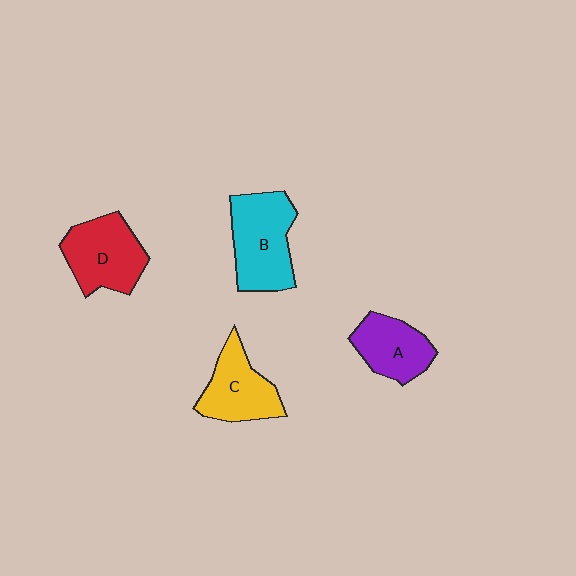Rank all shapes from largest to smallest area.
From largest to smallest: B (cyan), D (red), C (yellow), A (purple).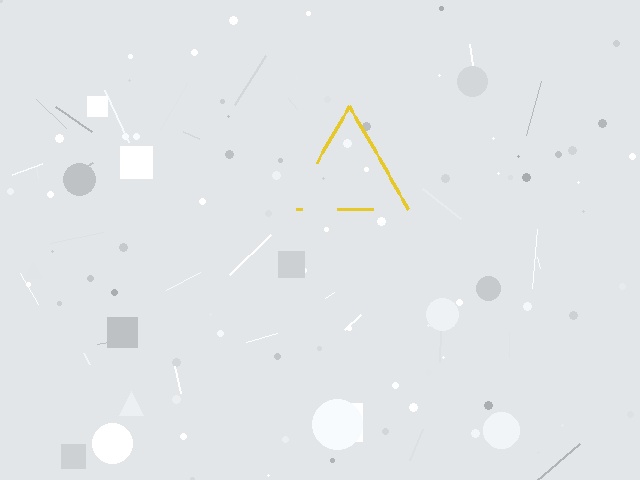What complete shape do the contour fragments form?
The contour fragments form a triangle.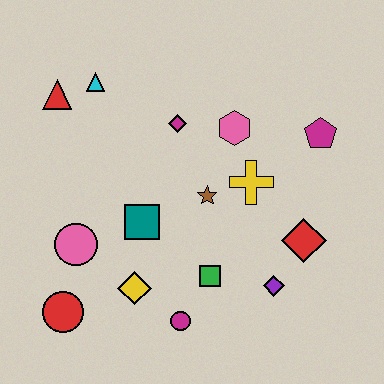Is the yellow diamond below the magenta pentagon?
Yes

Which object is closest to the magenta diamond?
The pink hexagon is closest to the magenta diamond.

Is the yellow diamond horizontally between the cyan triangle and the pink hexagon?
Yes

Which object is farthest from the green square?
The red triangle is farthest from the green square.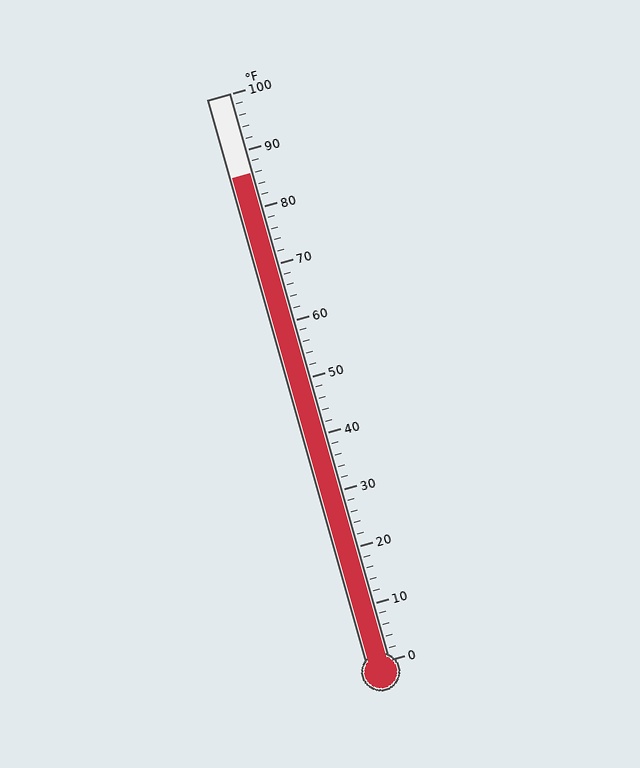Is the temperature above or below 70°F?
The temperature is above 70°F.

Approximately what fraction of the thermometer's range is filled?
The thermometer is filled to approximately 85% of its range.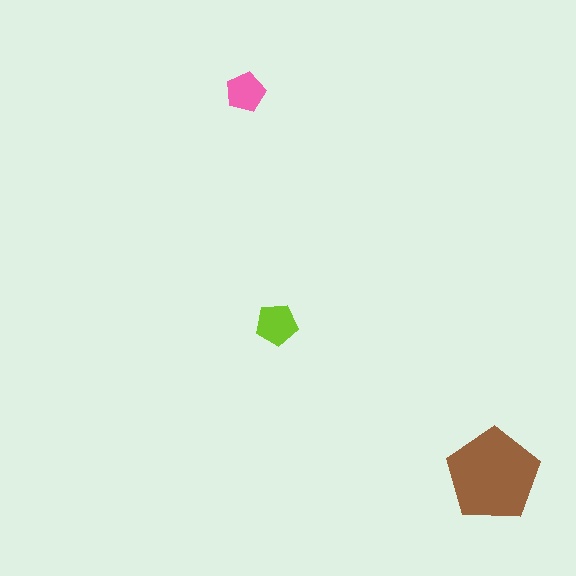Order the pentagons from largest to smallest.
the brown one, the lime one, the pink one.